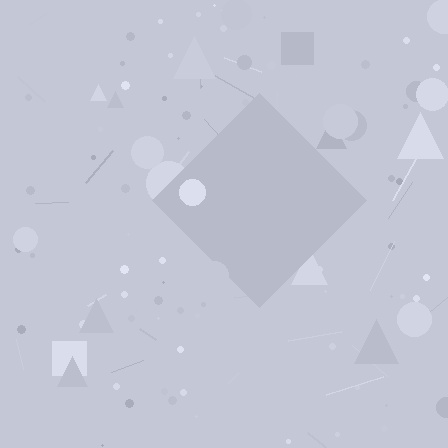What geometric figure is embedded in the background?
A diamond is embedded in the background.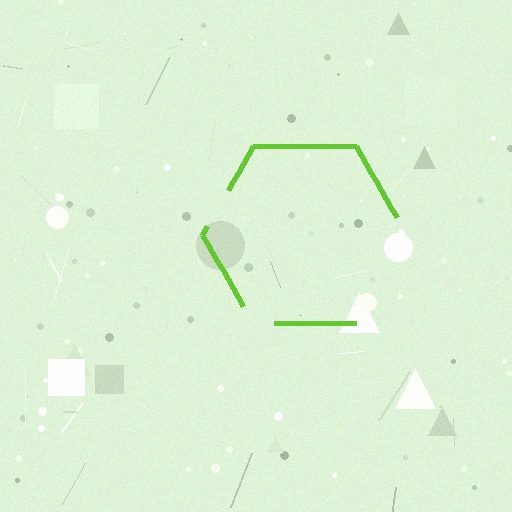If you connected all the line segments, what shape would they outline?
They would outline a hexagon.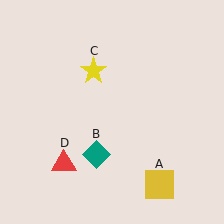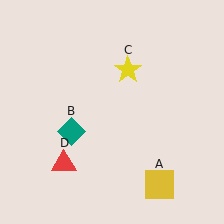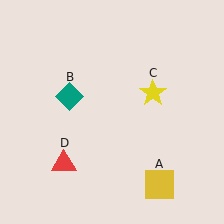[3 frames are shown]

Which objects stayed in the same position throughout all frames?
Yellow square (object A) and red triangle (object D) remained stationary.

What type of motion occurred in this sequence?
The teal diamond (object B), yellow star (object C) rotated clockwise around the center of the scene.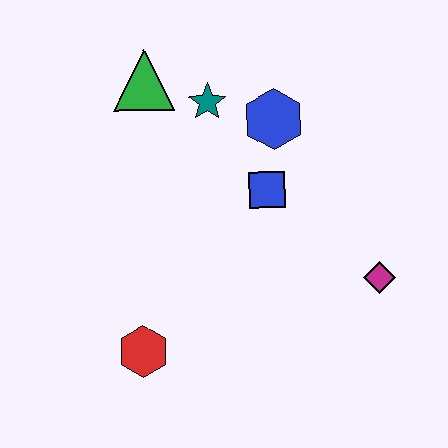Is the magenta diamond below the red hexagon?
No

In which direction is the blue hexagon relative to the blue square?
The blue hexagon is above the blue square.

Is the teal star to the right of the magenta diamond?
No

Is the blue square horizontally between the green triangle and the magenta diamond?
Yes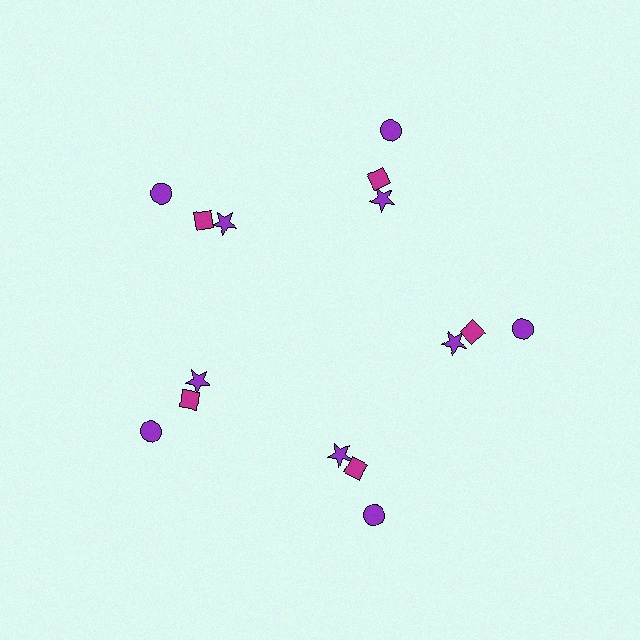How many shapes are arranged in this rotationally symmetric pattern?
There are 15 shapes, arranged in 5 groups of 3.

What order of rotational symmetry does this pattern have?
This pattern has 5-fold rotational symmetry.